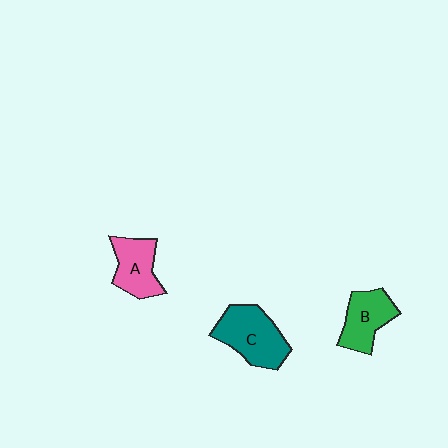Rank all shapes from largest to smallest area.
From largest to smallest: C (teal), B (green), A (pink).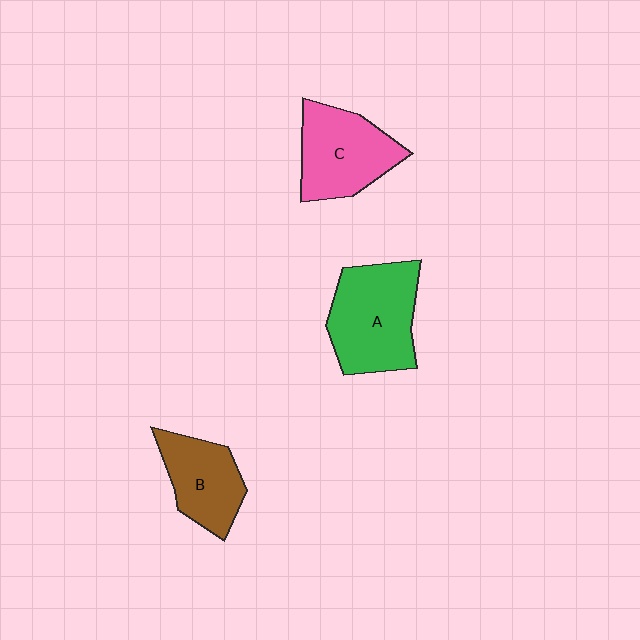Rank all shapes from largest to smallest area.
From largest to smallest: A (green), C (pink), B (brown).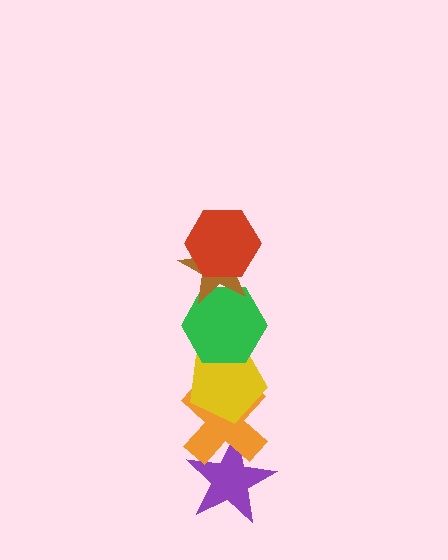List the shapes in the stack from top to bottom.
From top to bottom: the red hexagon, the brown star, the green hexagon, the yellow pentagon, the orange cross, the purple star.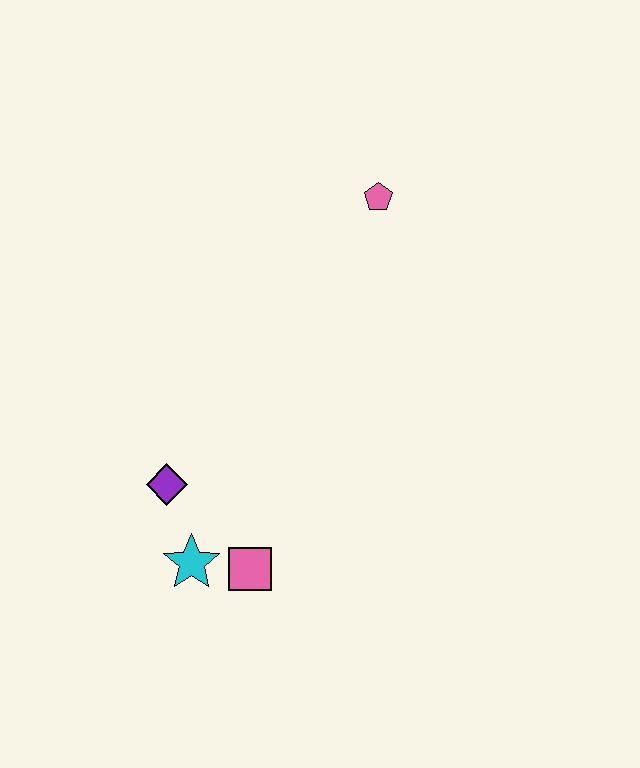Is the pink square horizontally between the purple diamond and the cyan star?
No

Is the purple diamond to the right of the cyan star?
No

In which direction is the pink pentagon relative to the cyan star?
The pink pentagon is above the cyan star.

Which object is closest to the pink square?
The cyan star is closest to the pink square.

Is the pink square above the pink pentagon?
No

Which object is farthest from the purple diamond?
The pink pentagon is farthest from the purple diamond.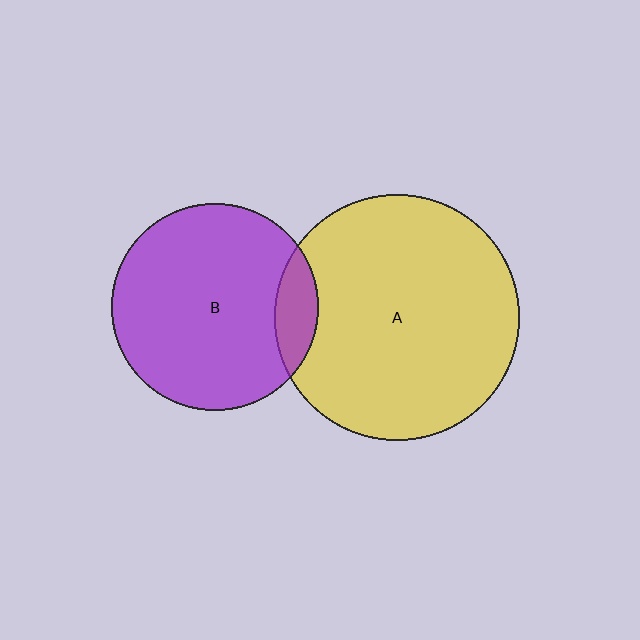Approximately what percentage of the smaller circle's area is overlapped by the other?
Approximately 10%.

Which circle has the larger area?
Circle A (yellow).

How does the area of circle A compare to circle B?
Approximately 1.4 times.